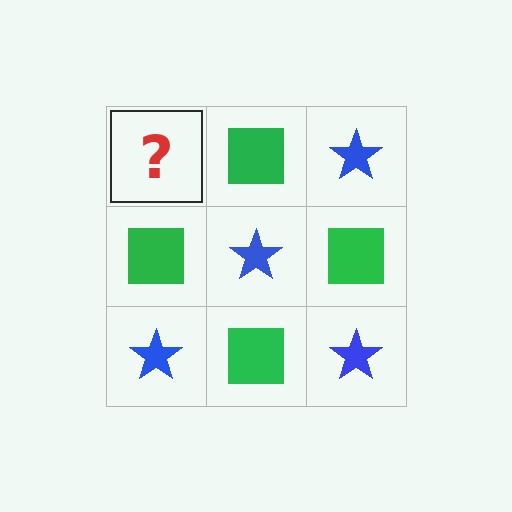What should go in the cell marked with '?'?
The missing cell should contain a blue star.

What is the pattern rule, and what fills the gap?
The rule is that it alternates blue star and green square in a checkerboard pattern. The gap should be filled with a blue star.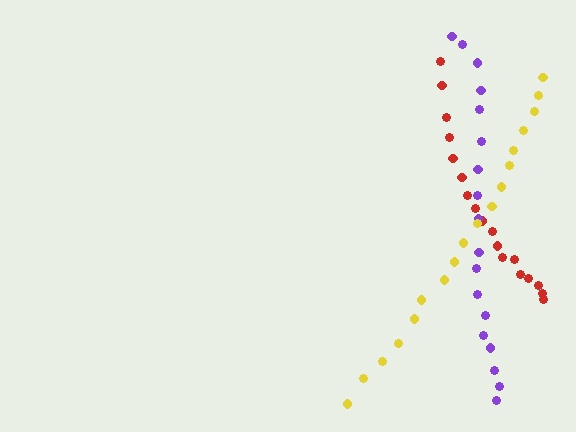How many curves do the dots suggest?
There are 3 distinct paths.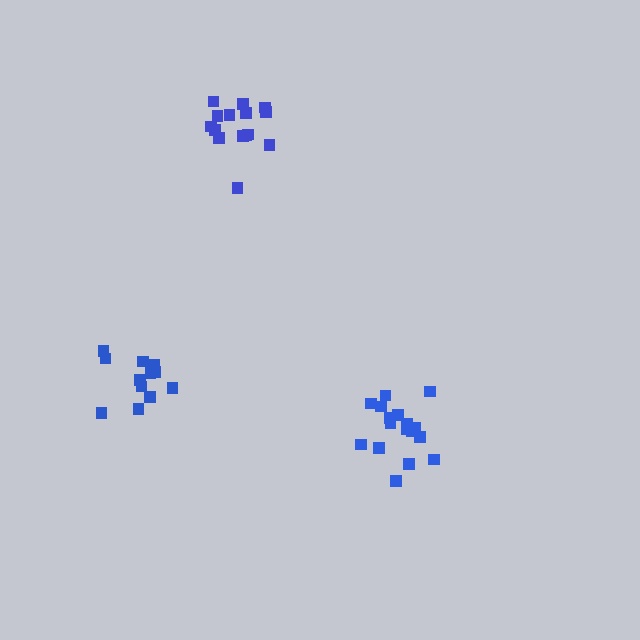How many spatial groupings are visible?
There are 3 spatial groupings.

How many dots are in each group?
Group 1: 12 dots, Group 2: 18 dots, Group 3: 15 dots (45 total).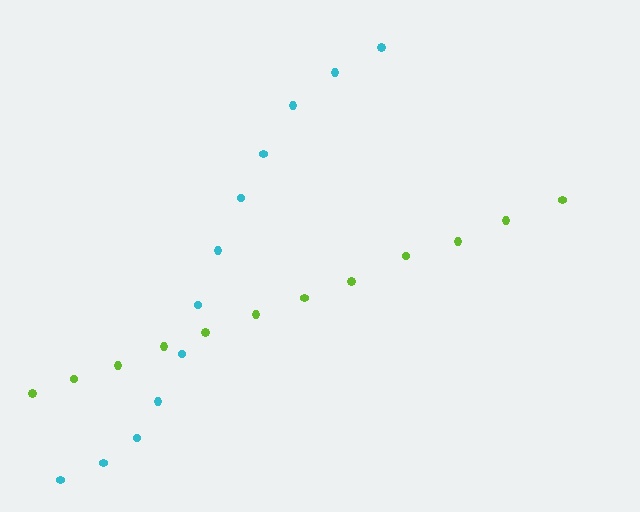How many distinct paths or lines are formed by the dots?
There are 2 distinct paths.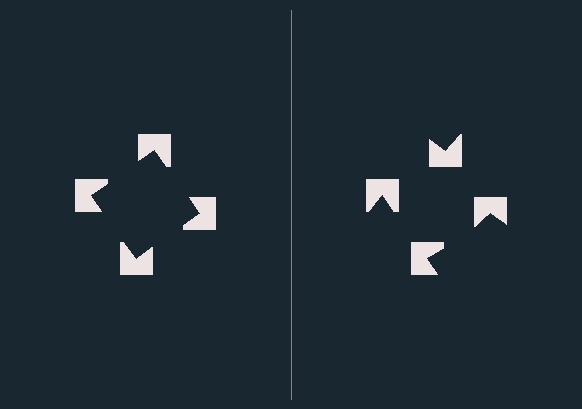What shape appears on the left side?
An illusory square.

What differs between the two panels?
The notched squares are positioned identically on both sides; only the wedge orientations differ. On the left they align to a square; on the right they are misaligned.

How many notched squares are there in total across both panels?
8 — 4 on each side.